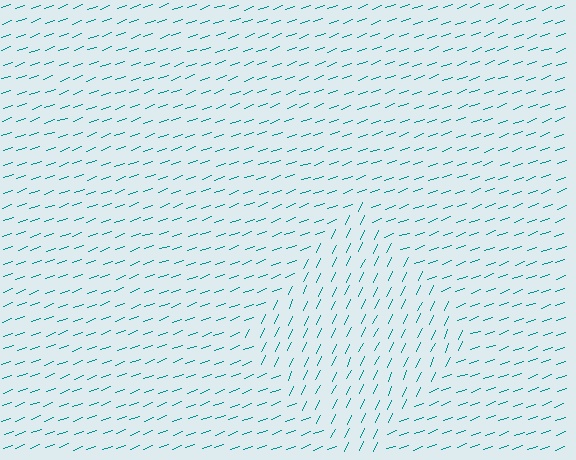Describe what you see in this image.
The image is filled with small teal line segments. A diamond region in the image has lines oriented differently from the surrounding lines, creating a visible texture boundary.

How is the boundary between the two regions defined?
The boundary is defined purely by a change in line orientation (approximately 45 degrees difference). All lines are the same color and thickness.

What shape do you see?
I see a diamond.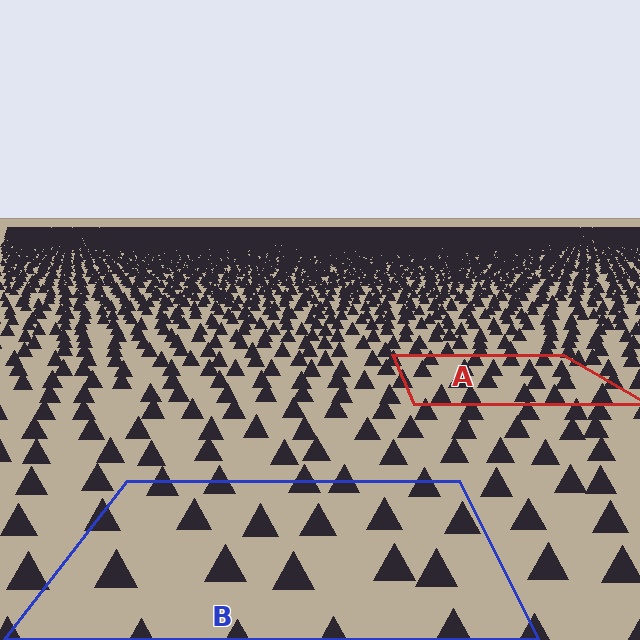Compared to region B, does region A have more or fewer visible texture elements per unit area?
Region A has more texture elements per unit area — they are packed more densely because it is farther away.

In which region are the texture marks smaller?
The texture marks are smaller in region A, because it is farther away.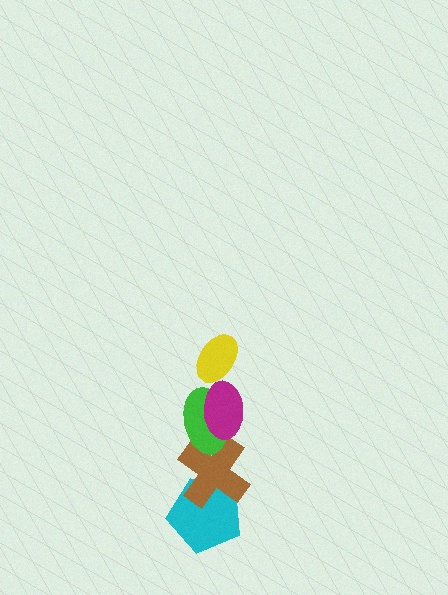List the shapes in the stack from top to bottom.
From top to bottom: the yellow ellipse, the magenta ellipse, the green ellipse, the brown cross, the cyan pentagon.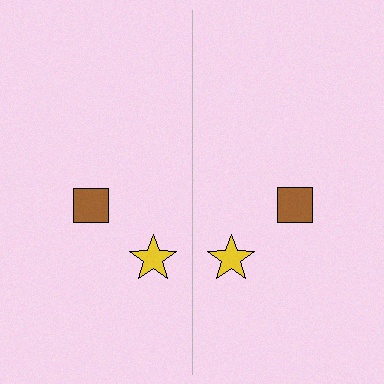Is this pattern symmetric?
Yes, this pattern has bilateral (reflection) symmetry.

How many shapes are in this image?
There are 4 shapes in this image.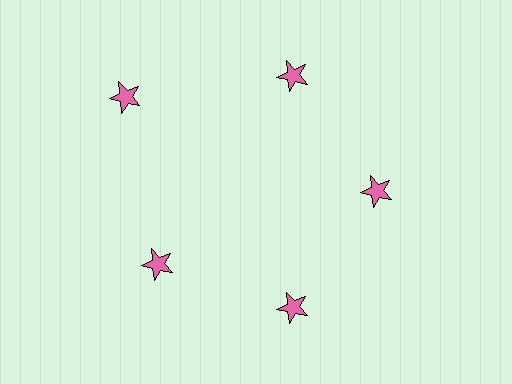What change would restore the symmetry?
The symmetry would be restored by moving it inward, back onto the ring so that all 5 stars sit at equal angles and equal distance from the center.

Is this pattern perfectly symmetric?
No. The 5 pink stars are arranged in a ring, but one element near the 10 o'clock position is pushed outward from the center, breaking the 5-fold rotational symmetry.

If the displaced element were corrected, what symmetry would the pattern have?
It would have 5-fold rotational symmetry — the pattern would map onto itself every 72 degrees.